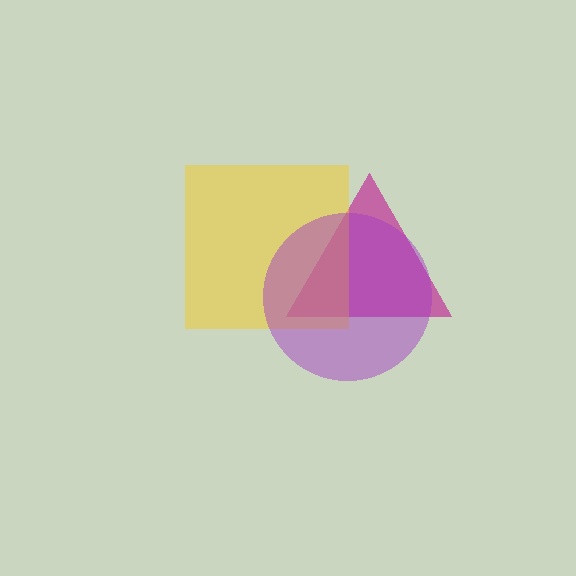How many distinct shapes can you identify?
There are 3 distinct shapes: a magenta triangle, a yellow square, a purple circle.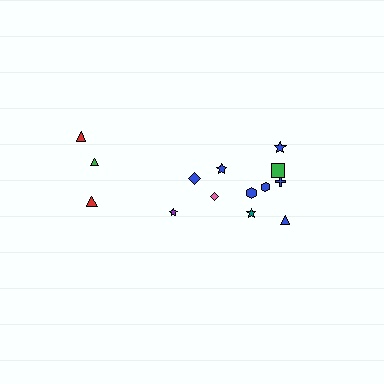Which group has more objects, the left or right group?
The right group.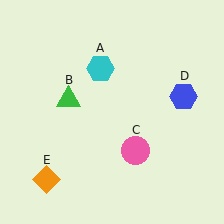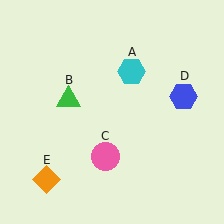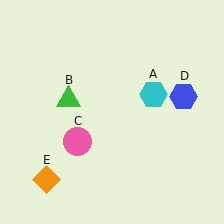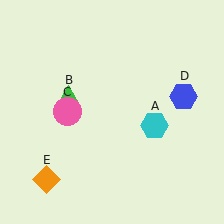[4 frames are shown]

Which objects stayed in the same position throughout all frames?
Green triangle (object B) and blue hexagon (object D) and orange diamond (object E) remained stationary.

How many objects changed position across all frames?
2 objects changed position: cyan hexagon (object A), pink circle (object C).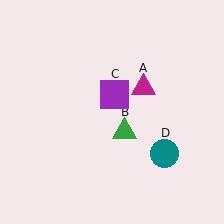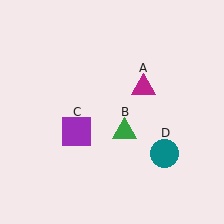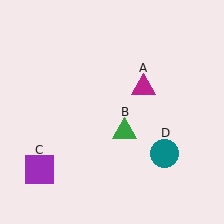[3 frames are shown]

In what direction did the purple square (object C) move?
The purple square (object C) moved down and to the left.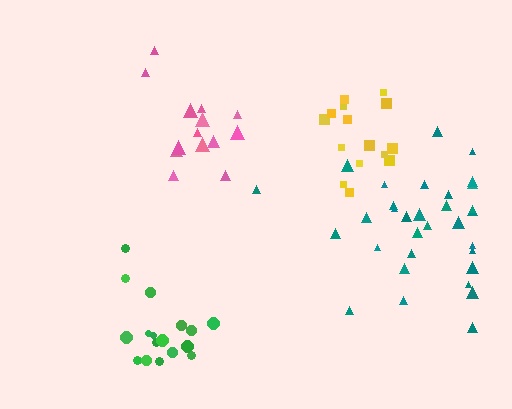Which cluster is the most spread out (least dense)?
Teal.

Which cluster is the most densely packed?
Yellow.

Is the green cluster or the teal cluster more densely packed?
Green.